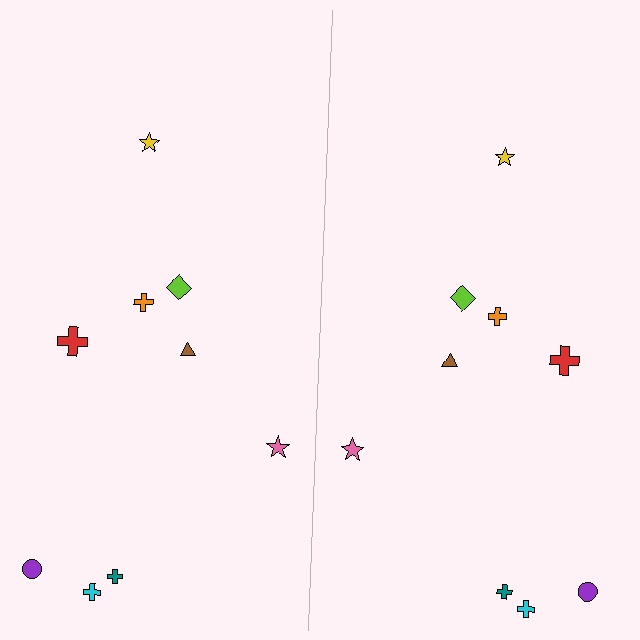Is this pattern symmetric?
Yes, this pattern has bilateral (reflection) symmetry.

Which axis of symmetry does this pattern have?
The pattern has a vertical axis of symmetry running through the center of the image.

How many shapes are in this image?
There are 18 shapes in this image.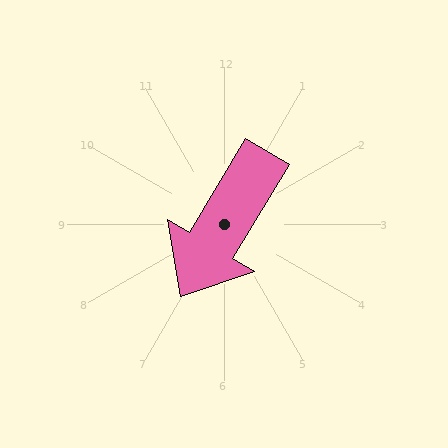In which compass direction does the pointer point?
Southwest.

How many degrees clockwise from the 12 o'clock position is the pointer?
Approximately 211 degrees.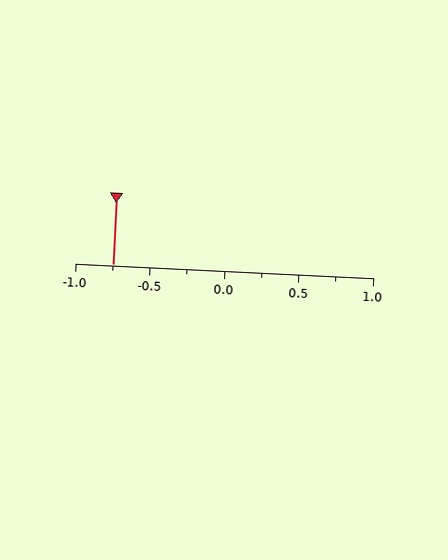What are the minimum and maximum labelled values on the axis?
The axis runs from -1.0 to 1.0.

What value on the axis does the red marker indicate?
The marker indicates approximately -0.75.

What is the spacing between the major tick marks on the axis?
The major ticks are spaced 0.5 apart.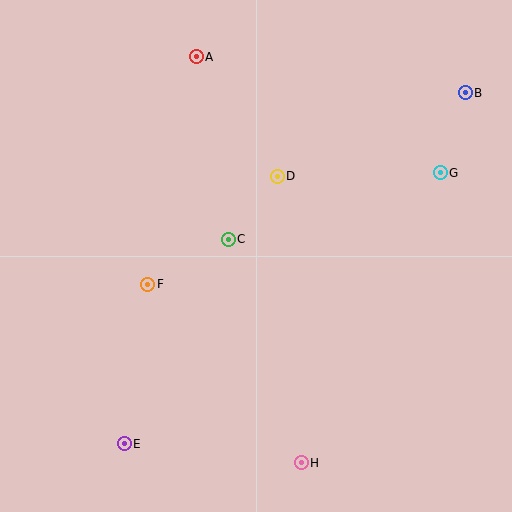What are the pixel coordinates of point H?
Point H is at (301, 463).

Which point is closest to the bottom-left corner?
Point E is closest to the bottom-left corner.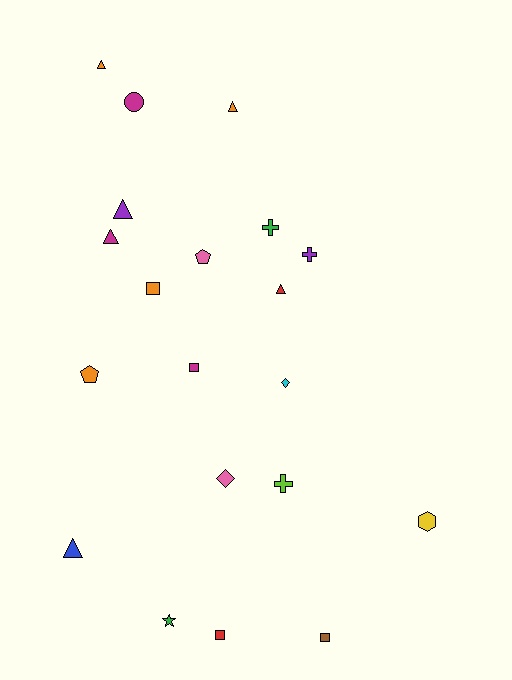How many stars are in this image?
There is 1 star.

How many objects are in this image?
There are 20 objects.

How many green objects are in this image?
There are 2 green objects.